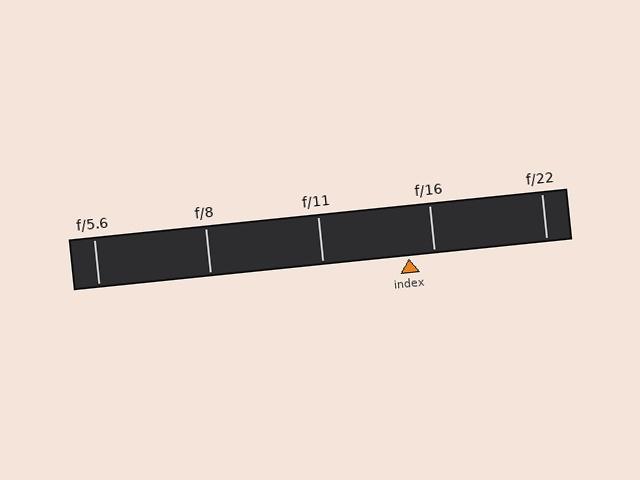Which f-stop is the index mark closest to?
The index mark is closest to f/16.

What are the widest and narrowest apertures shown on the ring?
The widest aperture shown is f/5.6 and the narrowest is f/22.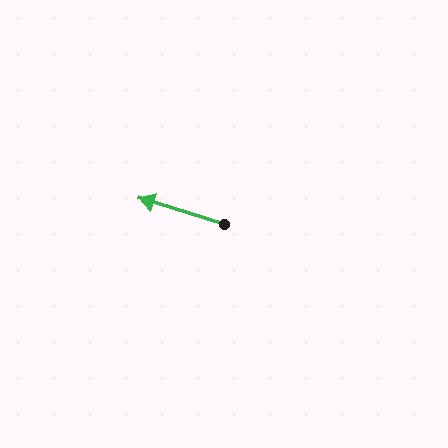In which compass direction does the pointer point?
West.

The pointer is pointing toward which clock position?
Roughly 10 o'clock.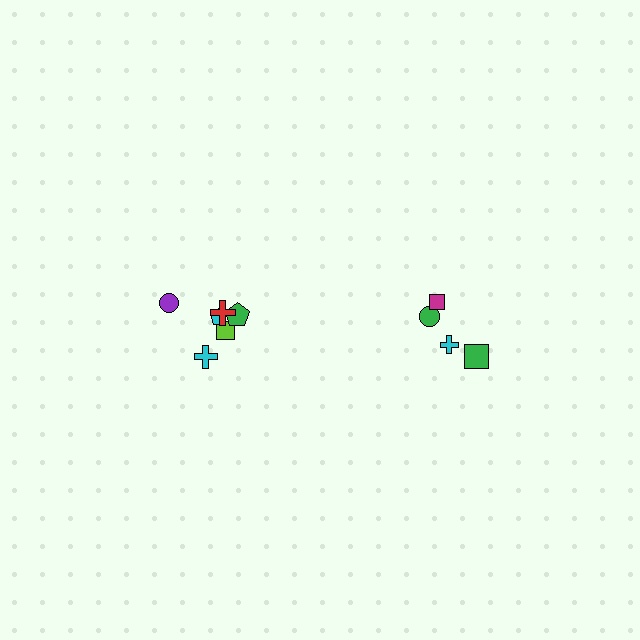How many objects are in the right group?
There are 4 objects.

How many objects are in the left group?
There are 6 objects.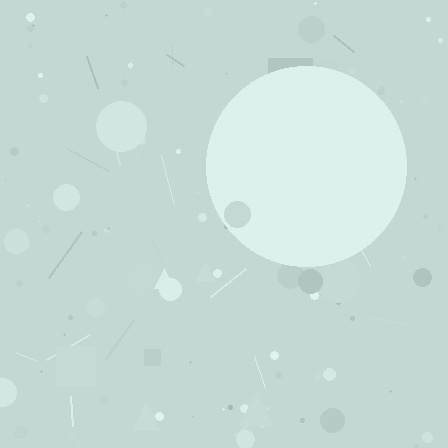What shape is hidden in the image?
A circle is hidden in the image.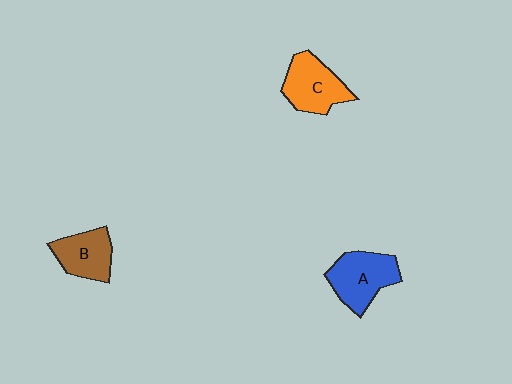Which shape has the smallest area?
Shape B (brown).